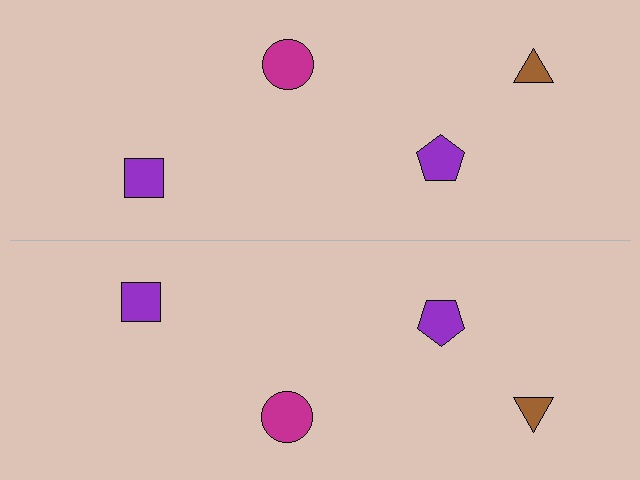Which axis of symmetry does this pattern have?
The pattern has a horizontal axis of symmetry running through the center of the image.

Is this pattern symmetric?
Yes, this pattern has bilateral (reflection) symmetry.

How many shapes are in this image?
There are 8 shapes in this image.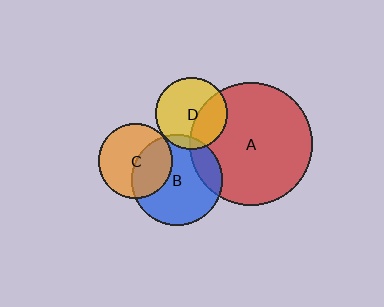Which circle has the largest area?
Circle A (red).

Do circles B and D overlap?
Yes.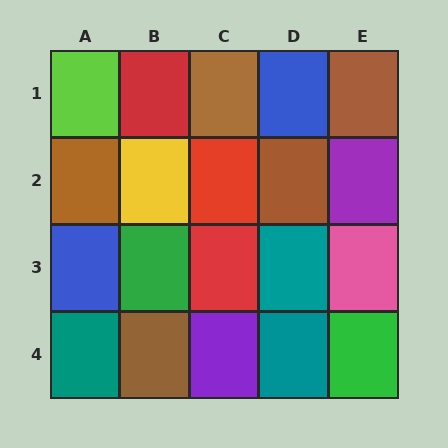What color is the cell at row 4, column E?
Green.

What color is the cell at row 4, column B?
Brown.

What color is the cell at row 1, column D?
Blue.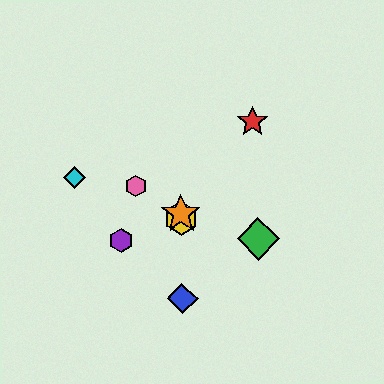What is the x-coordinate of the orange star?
The orange star is at x≈181.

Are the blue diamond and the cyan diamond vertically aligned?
No, the blue diamond is at x≈182 and the cyan diamond is at x≈75.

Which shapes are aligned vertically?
The blue diamond, the yellow hexagon, the orange star are aligned vertically.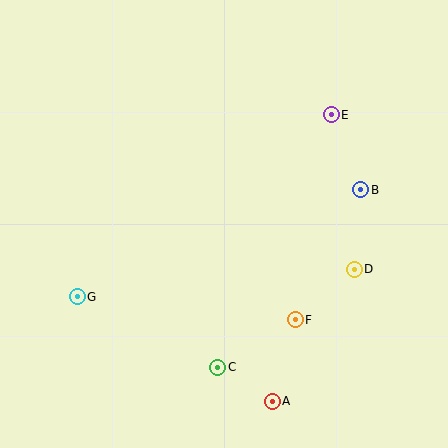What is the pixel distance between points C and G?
The distance between C and G is 157 pixels.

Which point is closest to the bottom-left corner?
Point G is closest to the bottom-left corner.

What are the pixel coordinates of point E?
Point E is at (331, 115).